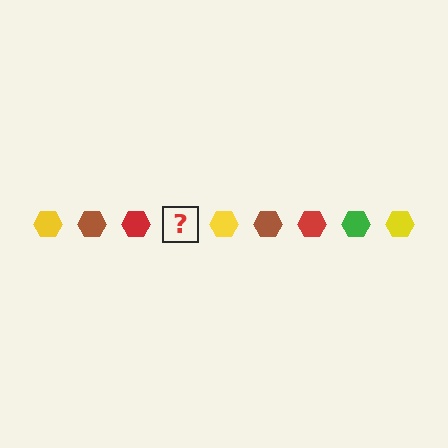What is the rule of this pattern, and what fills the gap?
The rule is that the pattern cycles through yellow, brown, red, green hexagons. The gap should be filled with a green hexagon.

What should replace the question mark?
The question mark should be replaced with a green hexagon.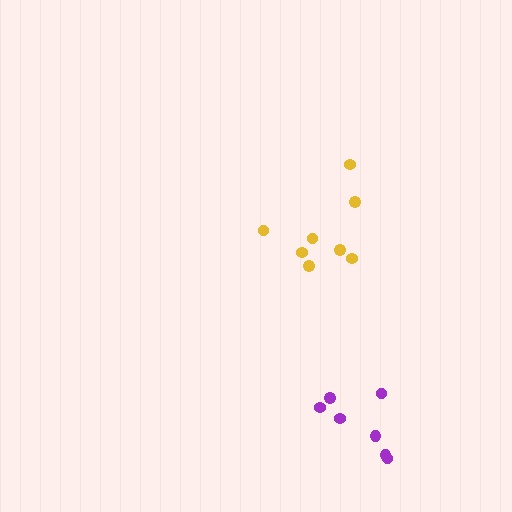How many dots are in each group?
Group 1: 8 dots, Group 2: 7 dots (15 total).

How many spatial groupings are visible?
There are 2 spatial groupings.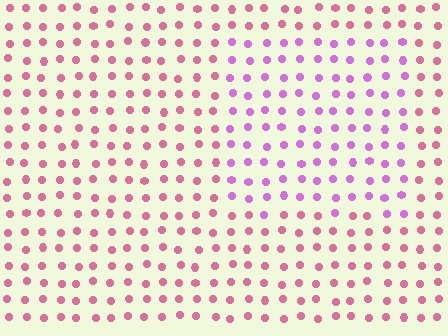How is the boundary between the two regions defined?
The boundary is defined purely by a slight shift in hue (about 38 degrees). Spacing, size, and orientation are identical on both sides.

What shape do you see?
I see a rectangle.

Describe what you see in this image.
The image is filled with small pink elements in a uniform arrangement. A rectangle-shaped region is visible where the elements are tinted to a slightly different hue, forming a subtle color boundary.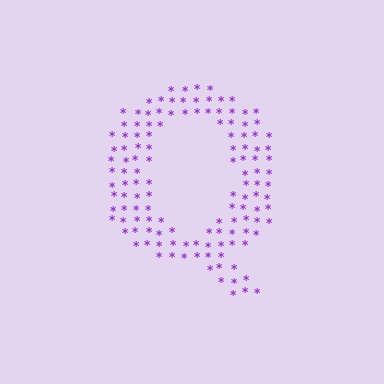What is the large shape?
The large shape is the letter Q.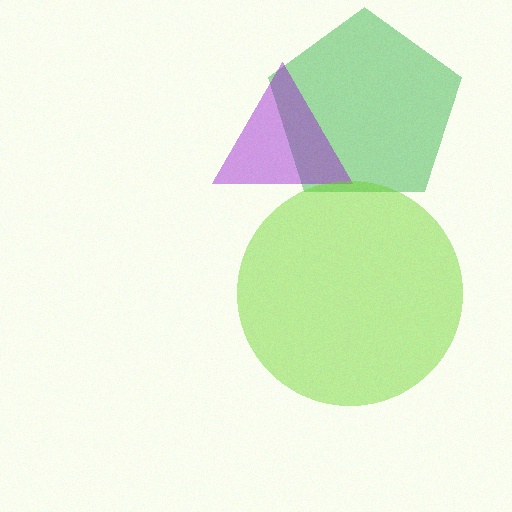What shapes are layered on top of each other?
The layered shapes are: a green pentagon, a purple triangle, a lime circle.